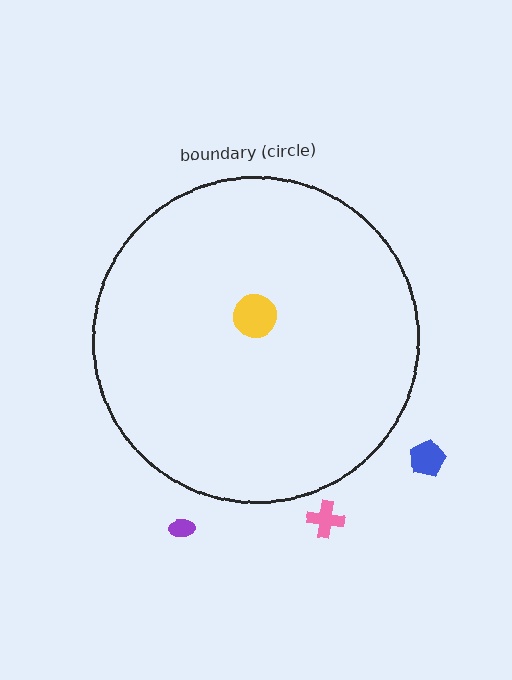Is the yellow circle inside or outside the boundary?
Inside.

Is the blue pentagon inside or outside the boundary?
Outside.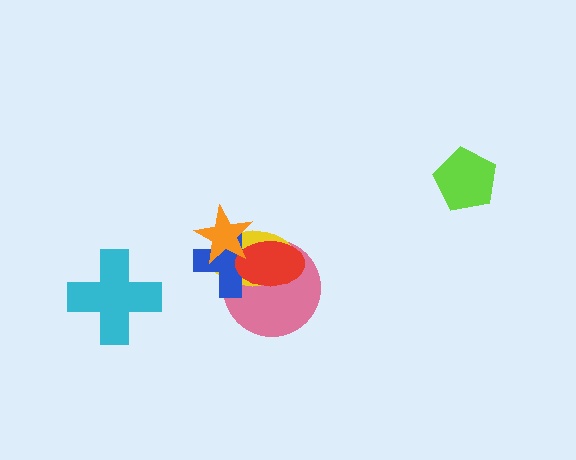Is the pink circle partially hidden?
Yes, it is partially covered by another shape.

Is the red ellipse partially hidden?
Yes, it is partially covered by another shape.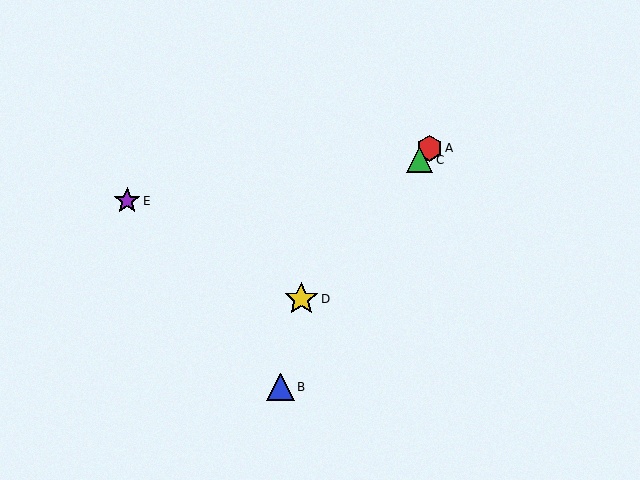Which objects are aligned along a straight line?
Objects A, C, D are aligned along a straight line.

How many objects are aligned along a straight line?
3 objects (A, C, D) are aligned along a straight line.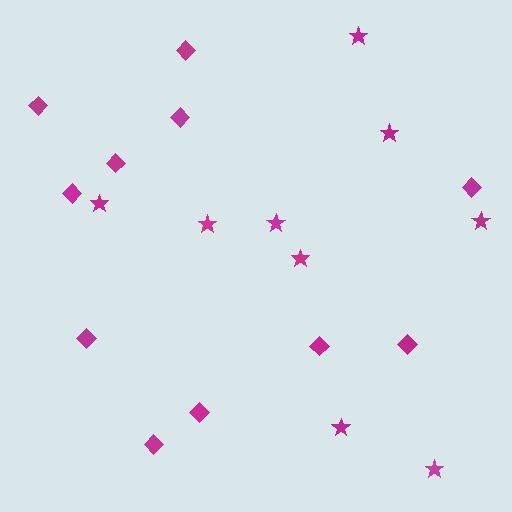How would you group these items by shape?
There are 2 groups: one group of diamonds (11) and one group of stars (9).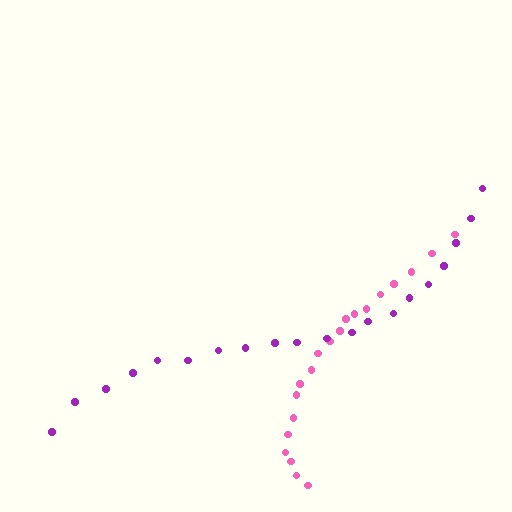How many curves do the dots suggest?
There are 2 distinct paths.